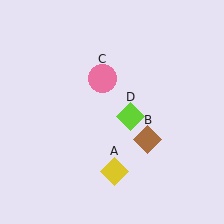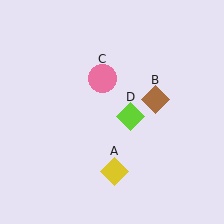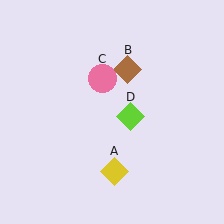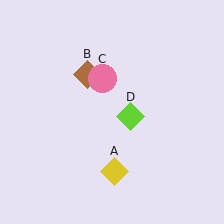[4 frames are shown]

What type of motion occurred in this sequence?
The brown diamond (object B) rotated counterclockwise around the center of the scene.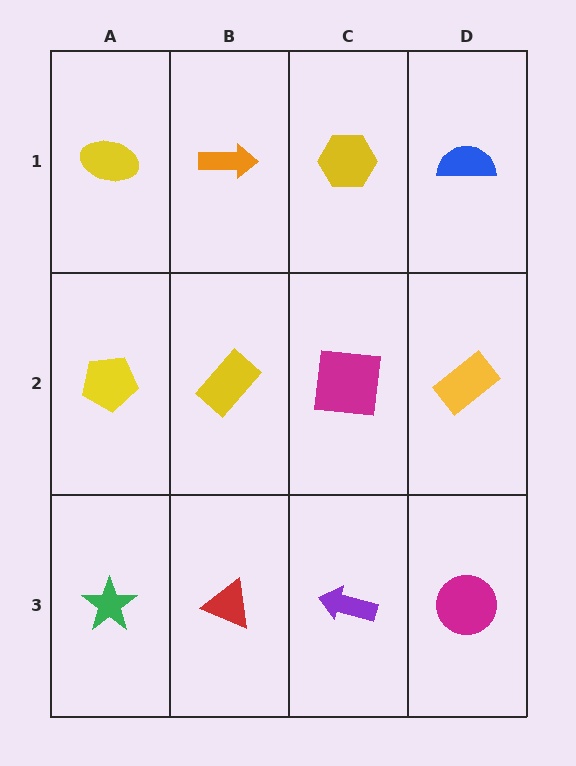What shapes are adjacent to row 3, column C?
A magenta square (row 2, column C), a red triangle (row 3, column B), a magenta circle (row 3, column D).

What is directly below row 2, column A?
A green star.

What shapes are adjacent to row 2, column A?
A yellow ellipse (row 1, column A), a green star (row 3, column A), a yellow rectangle (row 2, column B).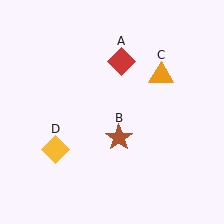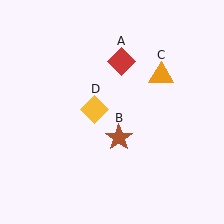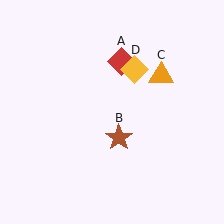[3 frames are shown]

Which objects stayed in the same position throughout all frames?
Red diamond (object A) and brown star (object B) and orange triangle (object C) remained stationary.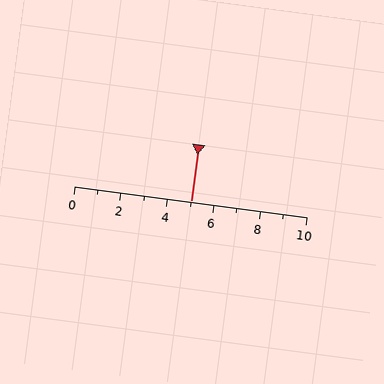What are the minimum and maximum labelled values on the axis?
The axis runs from 0 to 10.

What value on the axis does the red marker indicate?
The marker indicates approximately 5.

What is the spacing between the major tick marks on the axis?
The major ticks are spaced 2 apart.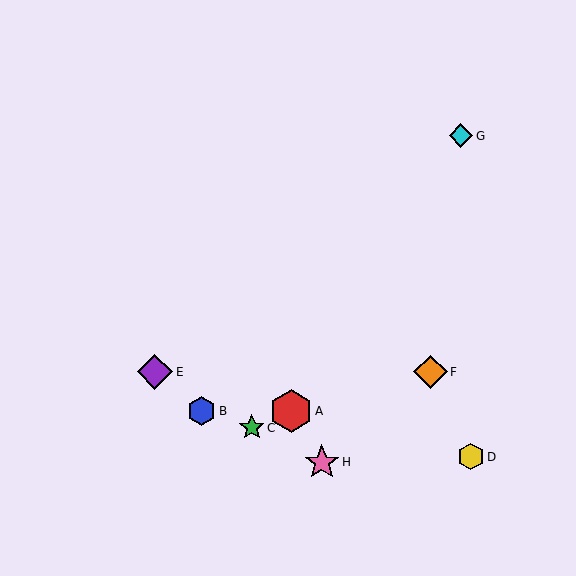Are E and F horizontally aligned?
Yes, both are at y≈372.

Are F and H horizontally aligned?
No, F is at y≈372 and H is at y≈462.